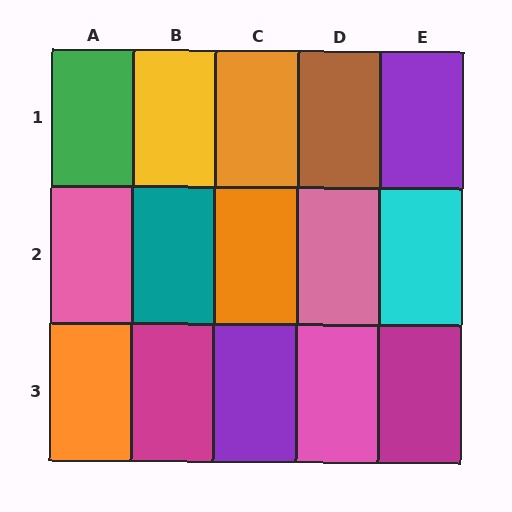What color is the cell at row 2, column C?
Orange.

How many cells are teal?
1 cell is teal.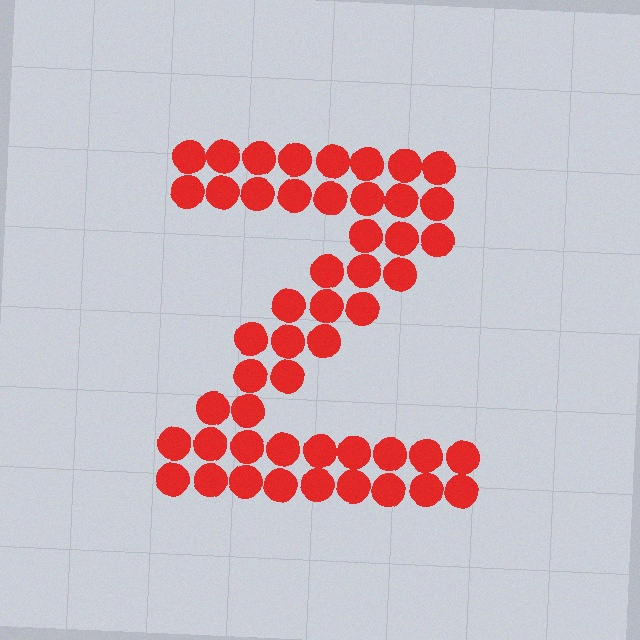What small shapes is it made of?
It is made of small circles.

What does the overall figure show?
The overall figure shows the letter Z.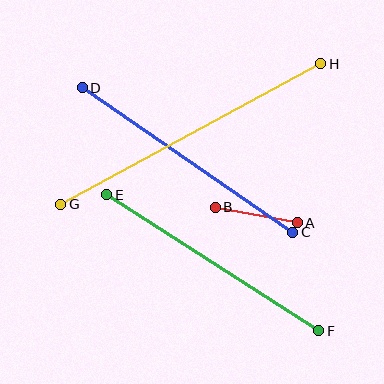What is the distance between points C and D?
The distance is approximately 255 pixels.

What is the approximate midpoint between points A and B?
The midpoint is at approximately (256, 215) pixels.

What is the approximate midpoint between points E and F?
The midpoint is at approximately (213, 263) pixels.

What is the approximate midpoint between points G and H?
The midpoint is at approximately (191, 134) pixels.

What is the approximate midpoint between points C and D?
The midpoint is at approximately (187, 160) pixels.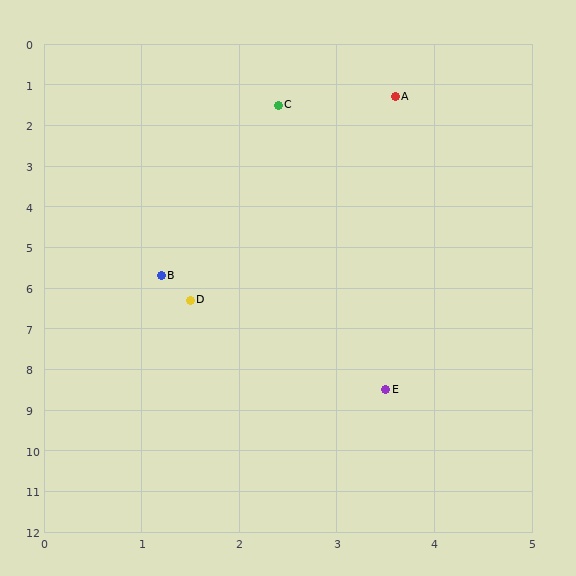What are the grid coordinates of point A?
Point A is at approximately (3.6, 1.3).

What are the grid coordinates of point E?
Point E is at approximately (3.5, 8.5).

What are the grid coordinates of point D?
Point D is at approximately (1.5, 6.3).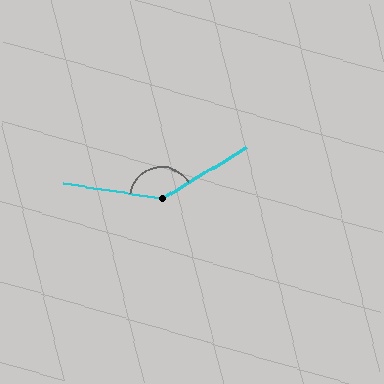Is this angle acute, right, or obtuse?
It is obtuse.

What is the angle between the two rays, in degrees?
Approximately 140 degrees.